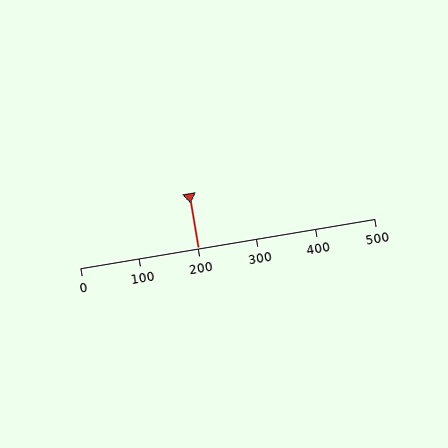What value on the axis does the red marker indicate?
The marker indicates approximately 200.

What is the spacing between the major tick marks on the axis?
The major ticks are spaced 100 apart.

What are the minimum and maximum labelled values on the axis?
The axis runs from 0 to 500.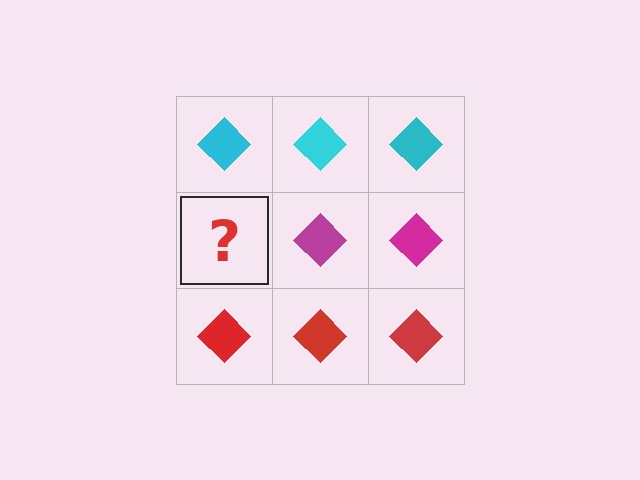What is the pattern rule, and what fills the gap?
The rule is that each row has a consistent color. The gap should be filled with a magenta diamond.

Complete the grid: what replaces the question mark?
The question mark should be replaced with a magenta diamond.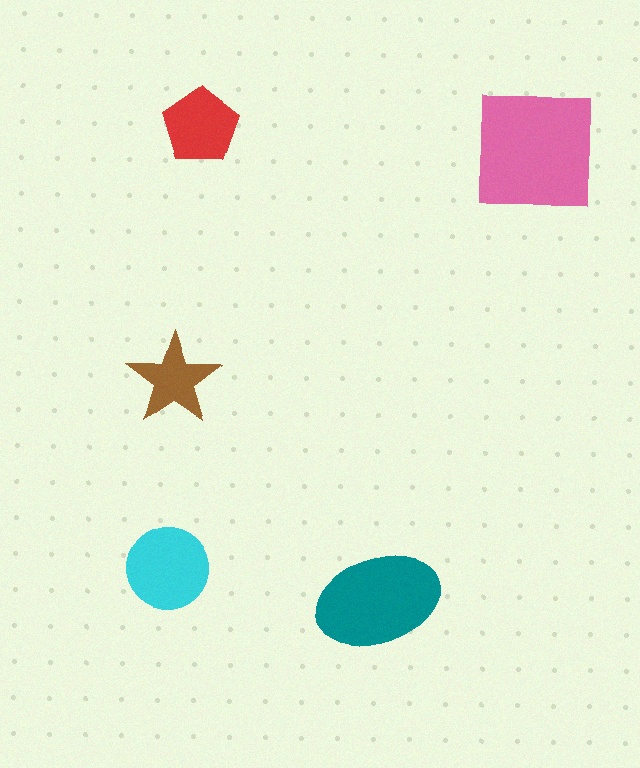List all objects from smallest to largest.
The brown star, the red pentagon, the cyan circle, the teal ellipse, the pink square.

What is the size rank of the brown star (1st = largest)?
5th.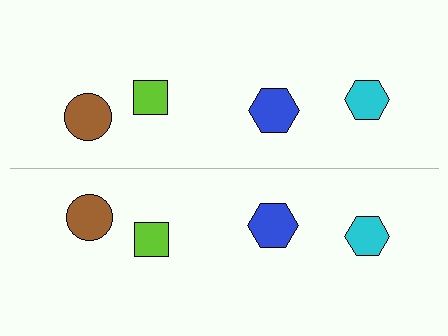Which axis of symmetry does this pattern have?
The pattern has a horizontal axis of symmetry running through the center of the image.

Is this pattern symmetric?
Yes, this pattern has bilateral (reflection) symmetry.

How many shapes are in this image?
There are 8 shapes in this image.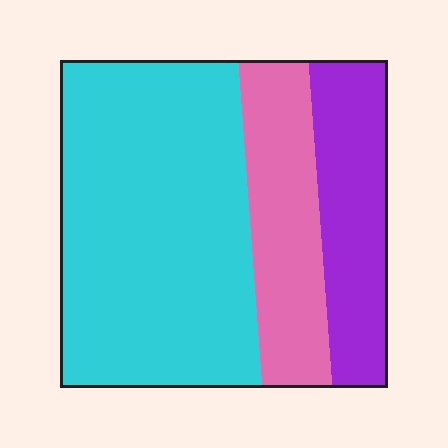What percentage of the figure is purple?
Purple takes up about one fifth (1/5) of the figure.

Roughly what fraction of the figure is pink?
Pink takes up about one fifth (1/5) of the figure.